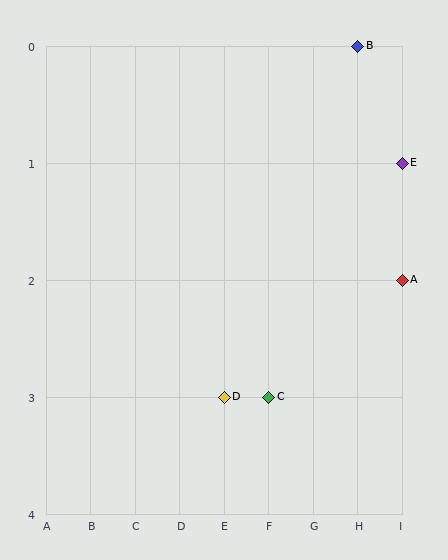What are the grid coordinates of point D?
Point D is at grid coordinates (E, 3).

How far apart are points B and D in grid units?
Points B and D are 3 columns and 3 rows apart (about 4.2 grid units diagonally).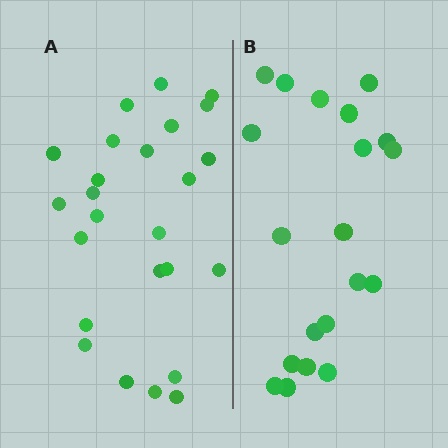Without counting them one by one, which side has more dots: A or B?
Region A (the left region) has more dots.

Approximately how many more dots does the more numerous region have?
Region A has about 5 more dots than region B.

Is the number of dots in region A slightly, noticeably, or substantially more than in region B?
Region A has noticeably more, but not dramatically so. The ratio is roughly 1.2 to 1.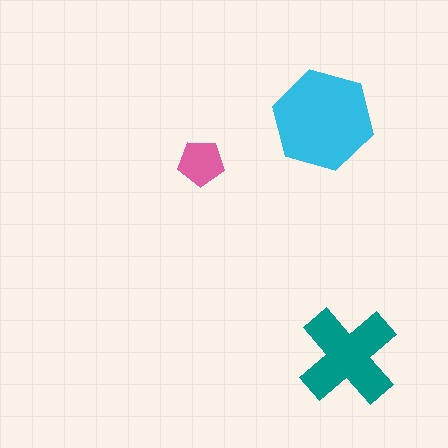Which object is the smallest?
The pink pentagon.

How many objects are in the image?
There are 3 objects in the image.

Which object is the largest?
The cyan hexagon.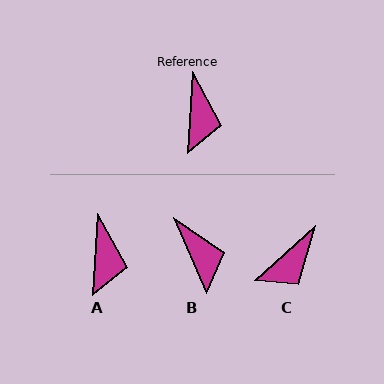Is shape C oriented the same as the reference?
No, it is off by about 44 degrees.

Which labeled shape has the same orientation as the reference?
A.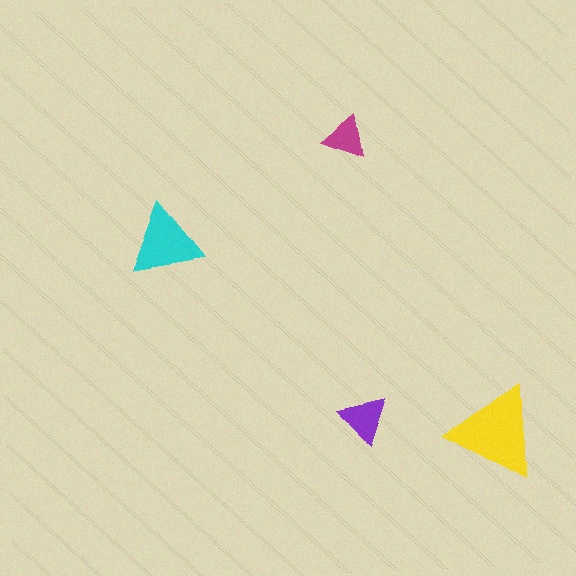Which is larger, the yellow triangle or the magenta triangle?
The yellow one.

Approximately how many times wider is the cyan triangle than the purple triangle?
About 1.5 times wider.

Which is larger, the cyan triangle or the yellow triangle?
The yellow one.